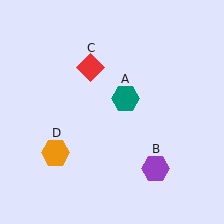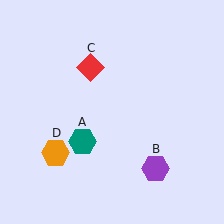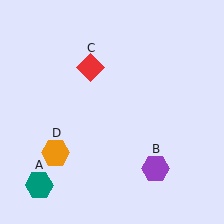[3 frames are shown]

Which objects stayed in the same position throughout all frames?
Purple hexagon (object B) and red diamond (object C) and orange hexagon (object D) remained stationary.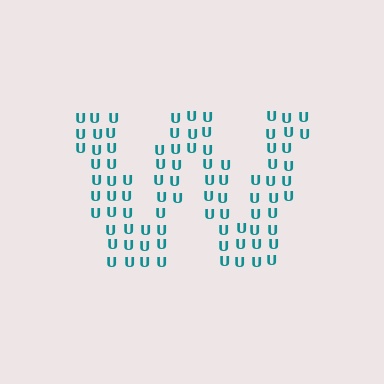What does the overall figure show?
The overall figure shows the letter W.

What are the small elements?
The small elements are letter U's.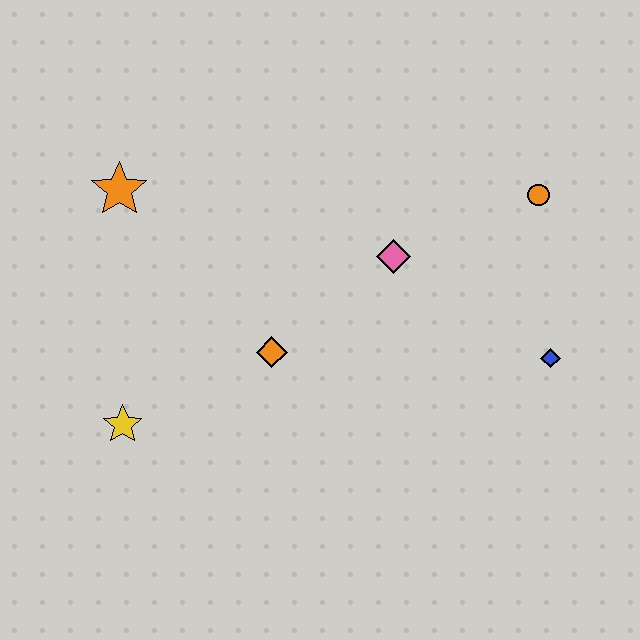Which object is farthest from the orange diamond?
The orange circle is farthest from the orange diamond.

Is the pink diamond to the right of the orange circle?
No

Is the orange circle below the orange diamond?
No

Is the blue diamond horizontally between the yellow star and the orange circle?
No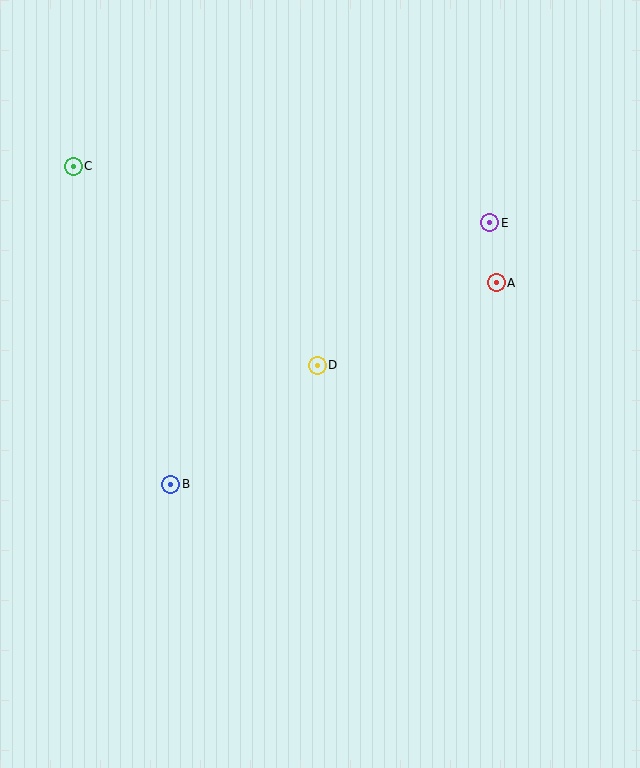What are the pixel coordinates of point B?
Point B is at (171, 484).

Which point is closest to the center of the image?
Point D at (317, 365) is closest to the center.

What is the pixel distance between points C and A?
The distance between C and A is 439 pixels.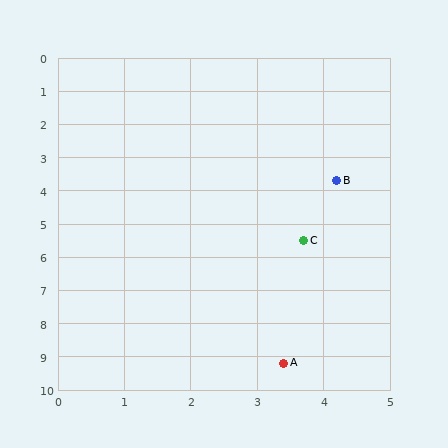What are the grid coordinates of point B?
Point B is at approximately (4.2, 3.7).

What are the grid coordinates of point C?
Point C is at approximately (3.7, 5.5).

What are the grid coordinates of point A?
Point A is at approximately (3.4, 9.2).